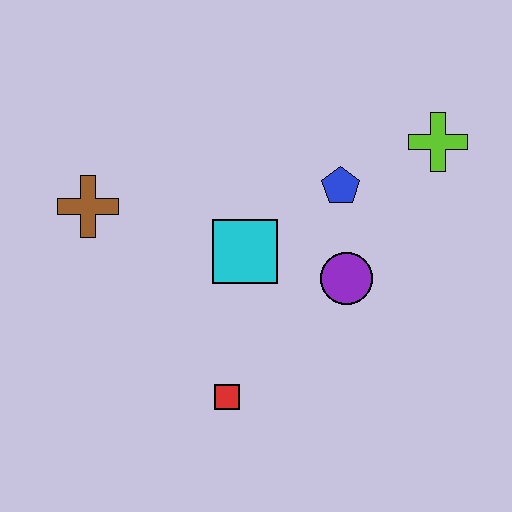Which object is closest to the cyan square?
The purple circle is closest to the cyan square.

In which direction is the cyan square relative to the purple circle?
The cyan square is to the left of the purple circle.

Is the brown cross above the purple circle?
Yes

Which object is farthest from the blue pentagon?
The brown cross is farthest from the blue pentagon.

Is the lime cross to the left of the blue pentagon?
No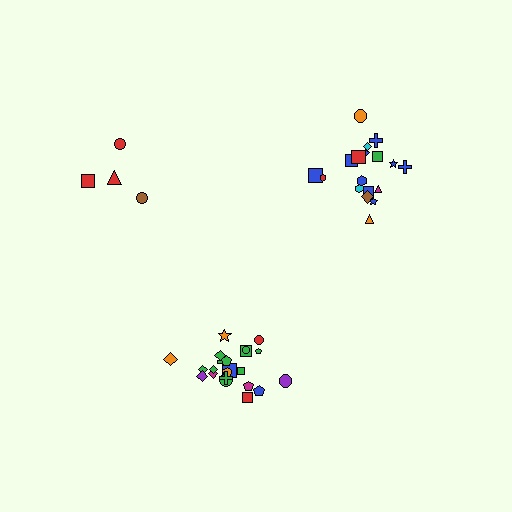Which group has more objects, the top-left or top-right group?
The top-right group.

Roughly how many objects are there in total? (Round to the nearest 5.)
Roughly 45 objects in total.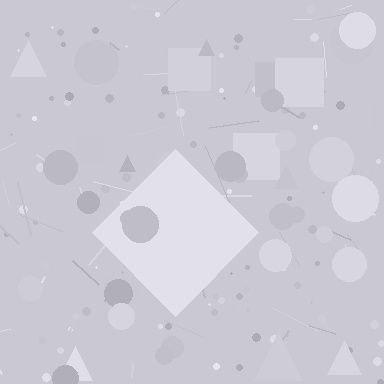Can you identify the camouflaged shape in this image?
The camouflaged shape is a diamond.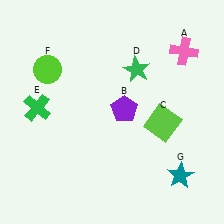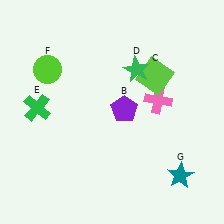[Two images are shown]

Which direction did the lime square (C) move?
The lime square (C) moved up.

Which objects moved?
The objects that moved are: the pink cross (A), the lime square (C).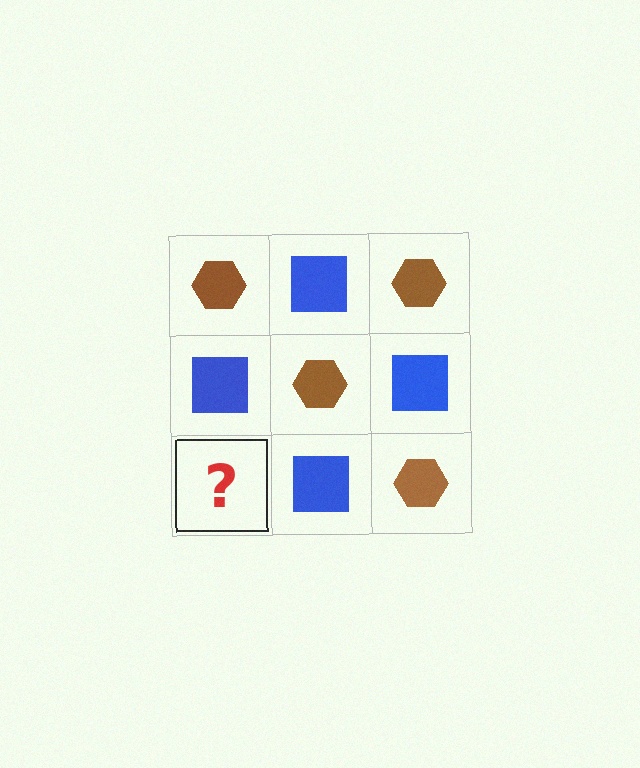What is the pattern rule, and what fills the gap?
The rule is that it alternates brown hexagon and blue square in a checkerboard pattern. The gap should be filled with a brown hexagon.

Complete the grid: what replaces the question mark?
The question mark should be replaced with a brown hexagon.